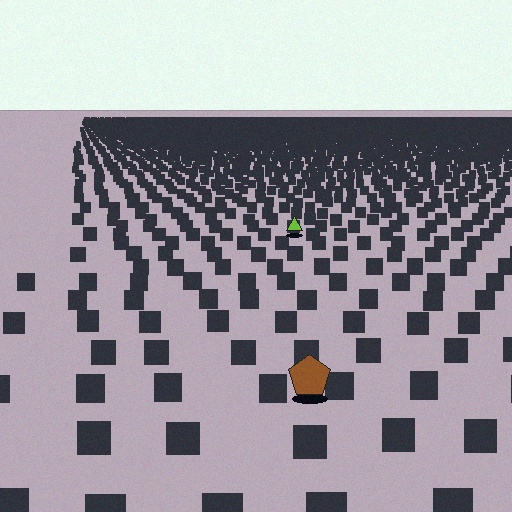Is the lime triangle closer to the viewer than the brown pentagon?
No. The brown pentagon is closer — you can tell from the texture gradient: the ground texture is coarser near it.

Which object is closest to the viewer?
The brown pentagon is closest. The texture marks near it are larger and more spread out.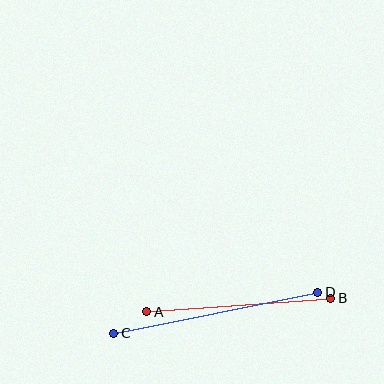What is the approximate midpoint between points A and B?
The midpoint is at approximately (239, 305) pixels.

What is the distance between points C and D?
The distance is approximately 208 pixels.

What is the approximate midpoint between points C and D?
The midpoint is at approximately (216, 313) pixels.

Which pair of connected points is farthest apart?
Points C and D are farthest apart.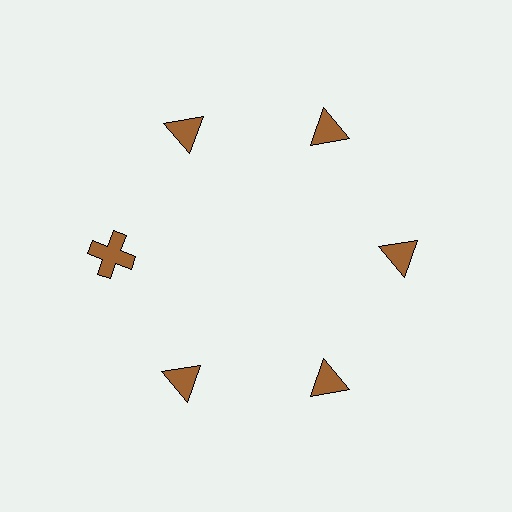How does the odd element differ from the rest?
It has a different shape: cross instead of triangle.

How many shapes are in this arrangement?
There are 6 shapes arranged in a ring pattern.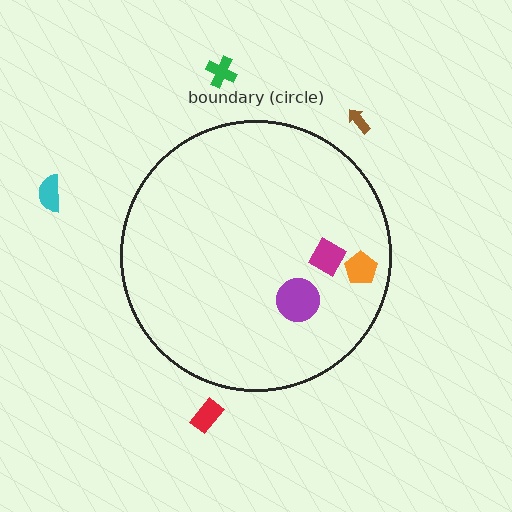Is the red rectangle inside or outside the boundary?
Outside.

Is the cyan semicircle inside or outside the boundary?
Outside.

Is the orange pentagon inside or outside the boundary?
Inside.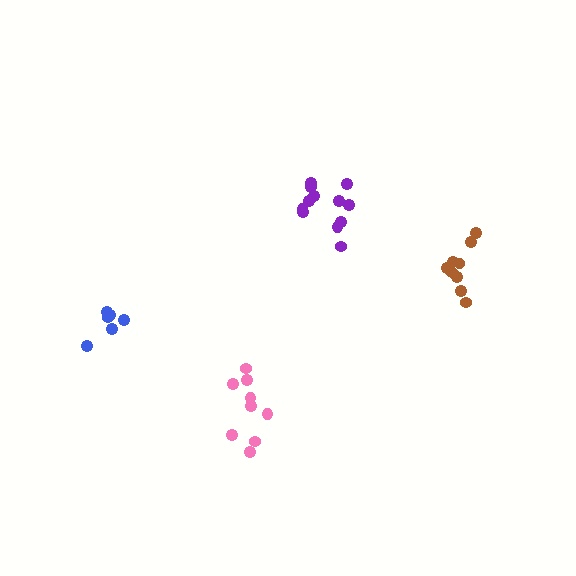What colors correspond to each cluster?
The clusters are colored: brown, pink, purple, blue.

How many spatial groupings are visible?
There are 4 spatial groupings.